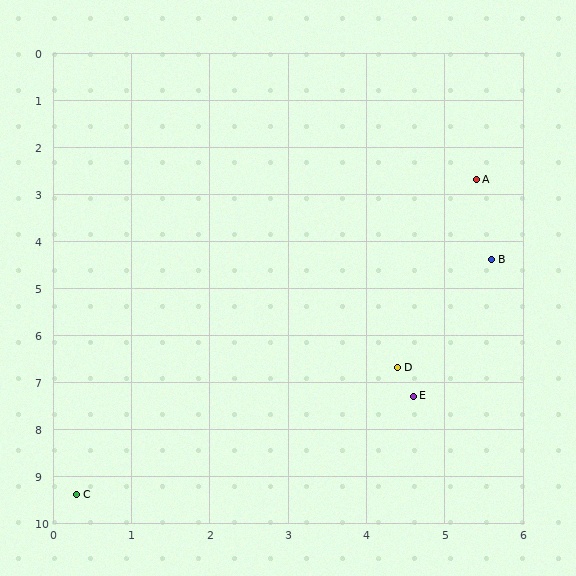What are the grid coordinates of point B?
Point B is at approximately (5.6, 4.4).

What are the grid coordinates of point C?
Point C is at approximately (0.3, 9.4).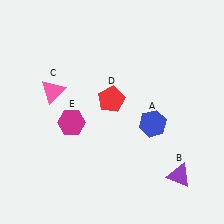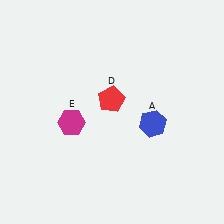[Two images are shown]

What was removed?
The pink triangle (C), the purple triangle (B) were removed in Image 2.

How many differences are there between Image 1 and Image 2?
There are 2 differences between the two images.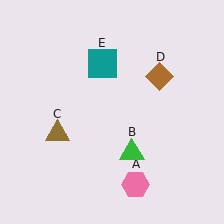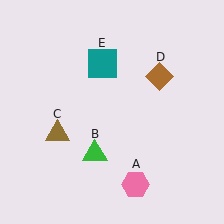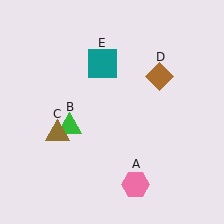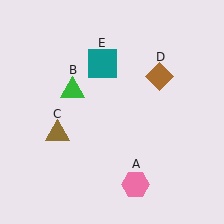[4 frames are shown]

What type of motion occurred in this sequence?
The green triangle (object B) rotated clockwise around the center of the scene.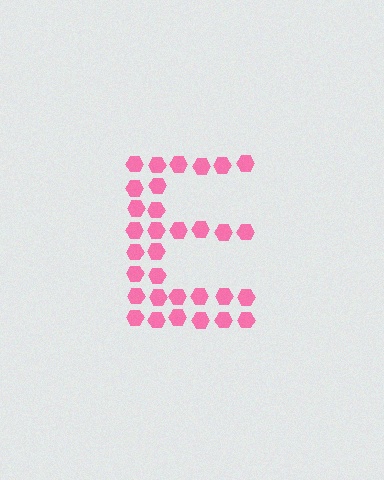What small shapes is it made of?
It is made of small hexagons.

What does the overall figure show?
The overall figure shows the letter E.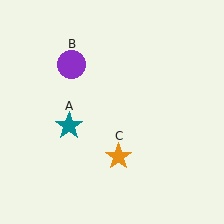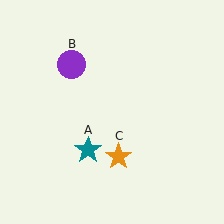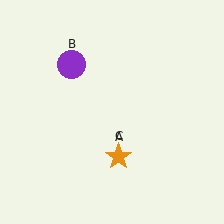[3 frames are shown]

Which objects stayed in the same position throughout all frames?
Purple circle (object B) and orange star (object C) remained stationary.